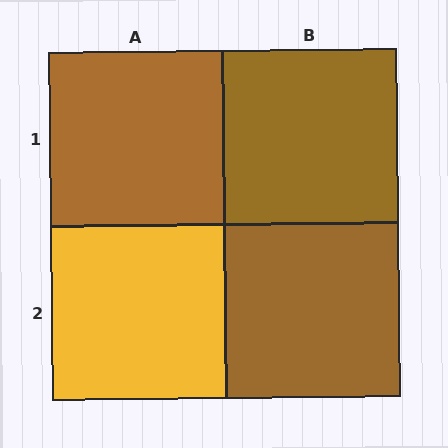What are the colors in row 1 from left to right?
Brown, brown.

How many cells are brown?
3 cells are brown.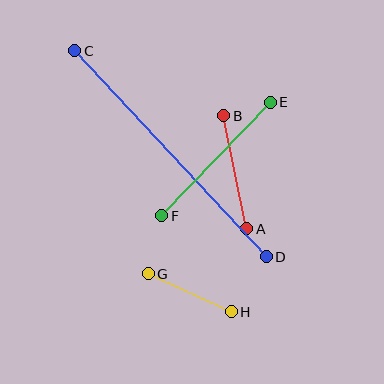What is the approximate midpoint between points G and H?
The midpoint is at approximately (190, 293) pixels.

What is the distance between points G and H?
The distance is approximately 92 pixels.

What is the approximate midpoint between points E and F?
The midpoint is at approximately (216, 159) pixels.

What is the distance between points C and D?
The distance is approximately 281 pixels.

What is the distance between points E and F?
The distance is approximately 157 pixels.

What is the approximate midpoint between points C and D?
The midpoint is at approximately (171, 154) pixels.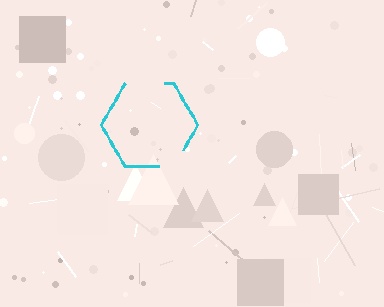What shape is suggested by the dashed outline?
The dashed outline suggests a hexagon.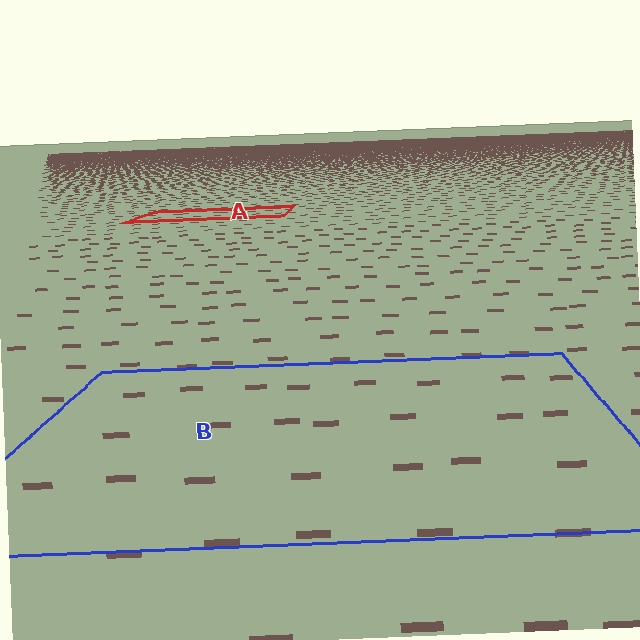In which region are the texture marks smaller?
The texture marks are smaller in region A, because it is farther away.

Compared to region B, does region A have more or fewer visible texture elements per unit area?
Region A has more texture elements per unit area — they are packed more densely because it is farther away.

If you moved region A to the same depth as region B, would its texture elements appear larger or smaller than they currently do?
They would appear larger. At a closer depth, the same texture elements are projected at a bigger on-screen size.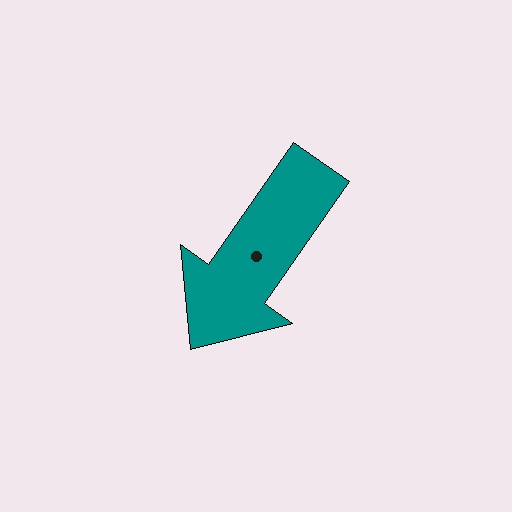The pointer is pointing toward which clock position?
Roughly 7 o'clock.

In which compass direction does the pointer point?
Southwest.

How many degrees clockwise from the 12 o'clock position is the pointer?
Approximately 215 degrees.